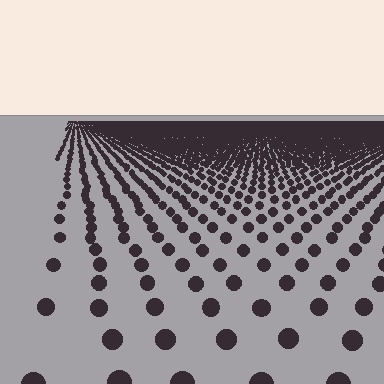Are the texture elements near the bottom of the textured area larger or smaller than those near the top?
Larger. Near the bottom, elements are closer to the viewer and appear at a bigger on-screen size.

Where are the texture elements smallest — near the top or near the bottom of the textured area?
Near the top.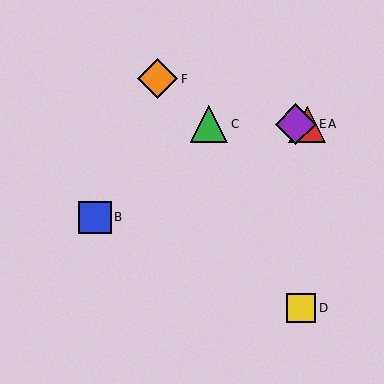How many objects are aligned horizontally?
3 objects (A, C, E) are aligned horizontally.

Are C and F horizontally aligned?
No, C is at y≈124 and F is at y≈79.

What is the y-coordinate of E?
Object E is at y≈124.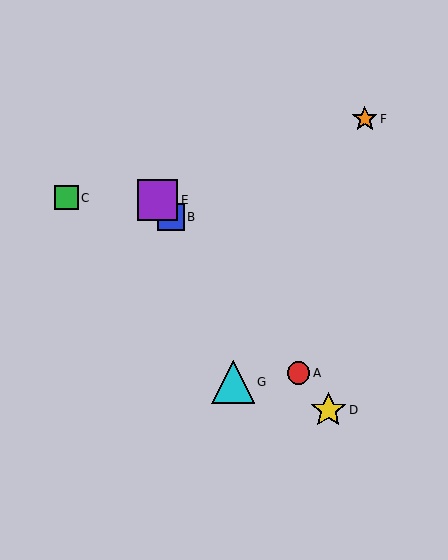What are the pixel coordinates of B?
Object B is at (171, 217).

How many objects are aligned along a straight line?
4 objects (A, B, D, E) are aligned along a straight line.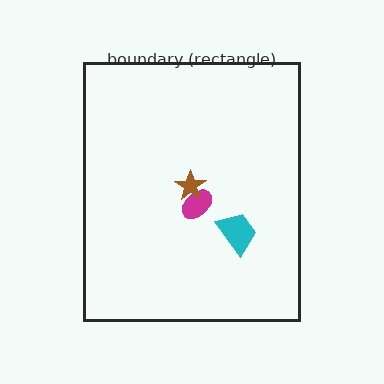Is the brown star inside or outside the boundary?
Inside.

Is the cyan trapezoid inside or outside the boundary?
Inside.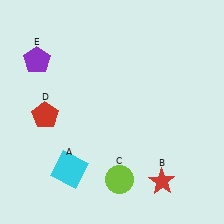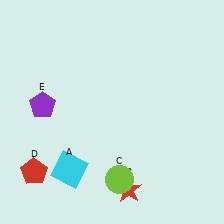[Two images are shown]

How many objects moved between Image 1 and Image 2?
3 objects moved between the two images.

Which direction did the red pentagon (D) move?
The red pentagon (D) moved down.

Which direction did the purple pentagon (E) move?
The purple pentagon (E) moved down.